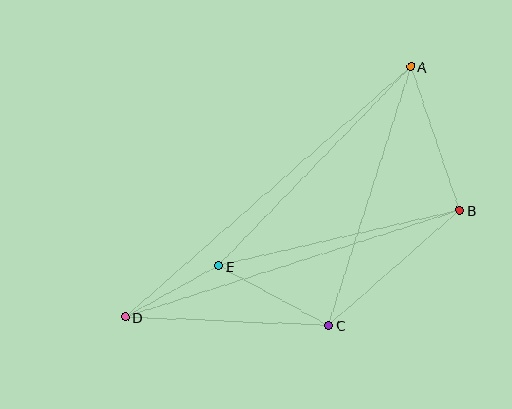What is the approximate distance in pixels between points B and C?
The distance between B and C is approximately 174 pixels.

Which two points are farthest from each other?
Points A and D are farthest from each other.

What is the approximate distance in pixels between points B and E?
The distance between B and E is approximately 248 pixels.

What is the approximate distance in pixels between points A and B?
The distance between A and B is approximately 152 pixels.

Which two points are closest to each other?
Points D and E are closest to each other.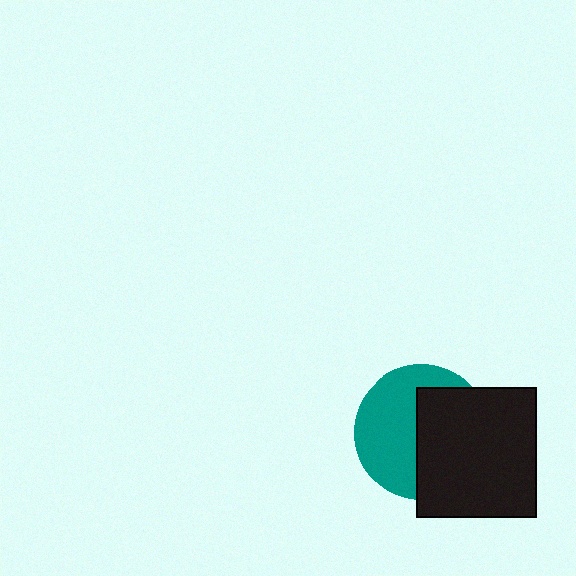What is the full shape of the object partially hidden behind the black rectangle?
The partially hidden object is a teal circle.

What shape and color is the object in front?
The object in front is a black rectangle.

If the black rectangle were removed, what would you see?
You would see the complete teal circle.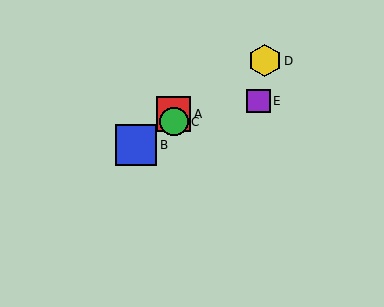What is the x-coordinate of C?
Object C is at x≈174.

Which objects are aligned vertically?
Objects A, C are aligned vertically.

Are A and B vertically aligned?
No, A is at x≈174 and B is at x≈136.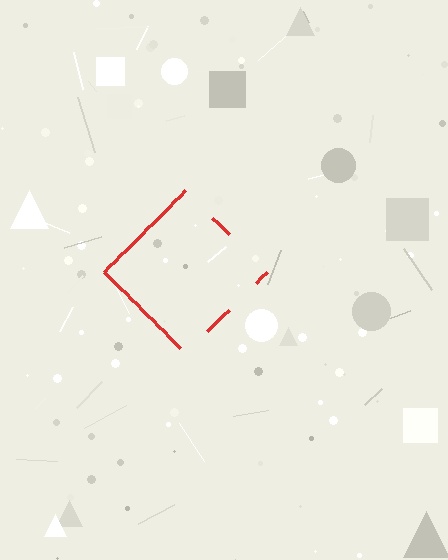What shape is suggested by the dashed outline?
The dashed outline suggests a diamond.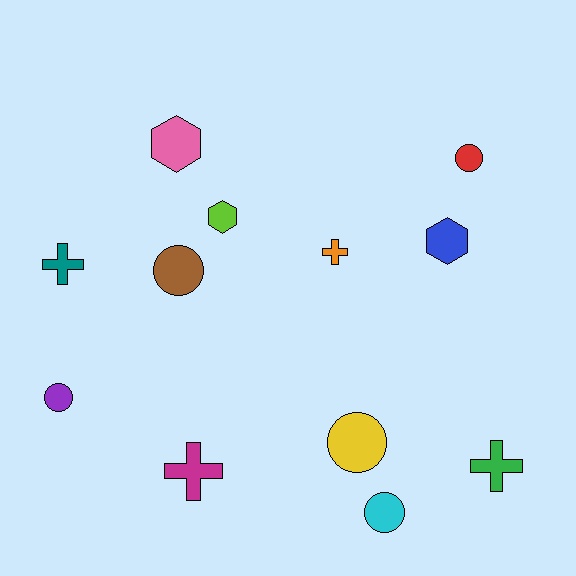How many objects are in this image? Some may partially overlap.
There are 12 objects.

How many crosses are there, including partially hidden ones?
There are 4 crosses.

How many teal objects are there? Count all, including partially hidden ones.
There is 1 teal object.